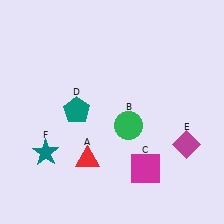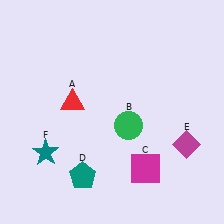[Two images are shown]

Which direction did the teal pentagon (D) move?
The teal pentagon (D) moved down.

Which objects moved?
The objects that moved are: the red triangle (A), the teal pentagon (D).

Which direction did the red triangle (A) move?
The red triangle (A) moved up.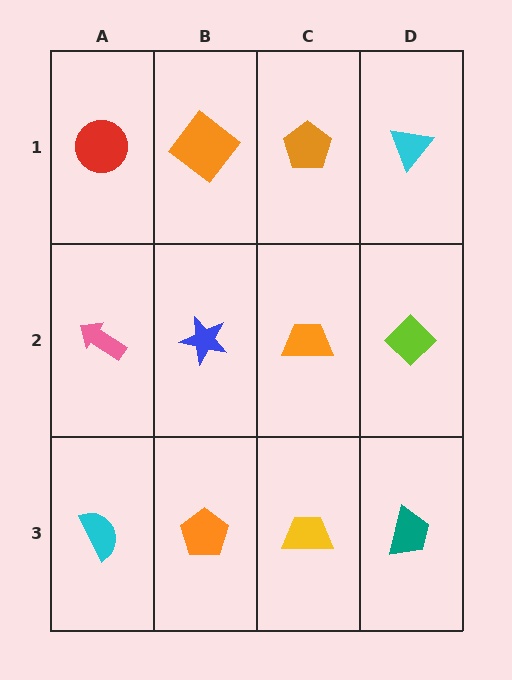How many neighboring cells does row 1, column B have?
3.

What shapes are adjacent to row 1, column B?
A blue star (row 2, column B), a red circle (row 1, column A), an orange pentagon (row 1, column C).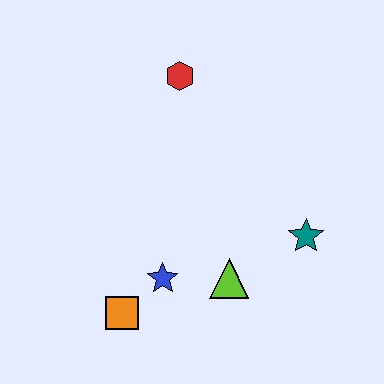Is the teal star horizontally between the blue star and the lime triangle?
No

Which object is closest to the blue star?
The orange square is closest to the blue star.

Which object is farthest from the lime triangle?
The red hexagon is farthest from the lime triangle.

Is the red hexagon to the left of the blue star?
No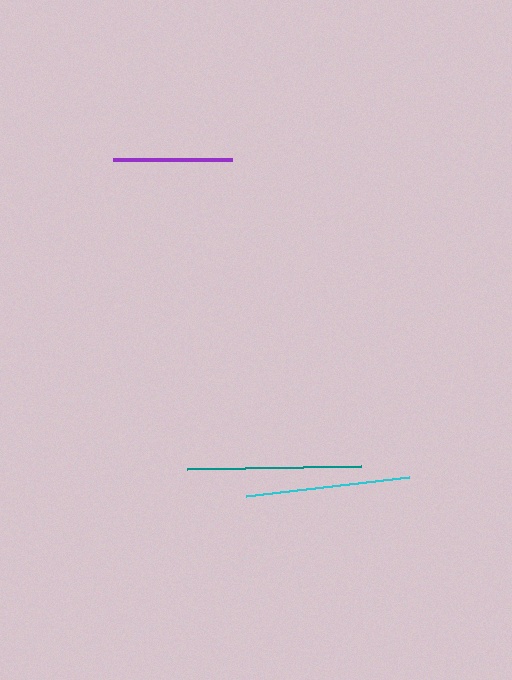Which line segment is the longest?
The teal line is the longest at approximately 174 pixels.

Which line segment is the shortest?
The purple line is the shortest at approximately 119 pixels.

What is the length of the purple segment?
The purple segment is approximately 119 pixels long.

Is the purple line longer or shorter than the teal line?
The teal line is longer than the purple line.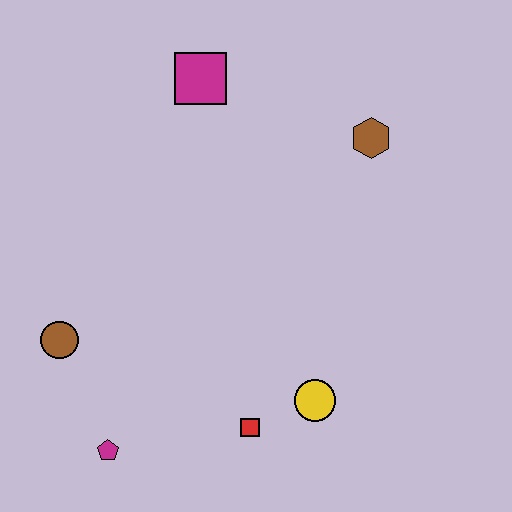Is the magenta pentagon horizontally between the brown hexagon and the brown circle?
Yes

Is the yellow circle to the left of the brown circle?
No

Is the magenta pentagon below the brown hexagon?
Yes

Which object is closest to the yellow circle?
The red square is closest to the yellow circle.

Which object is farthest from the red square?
The magenta square is farthest from the red square.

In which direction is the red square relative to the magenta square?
The red square is below the magenta square.